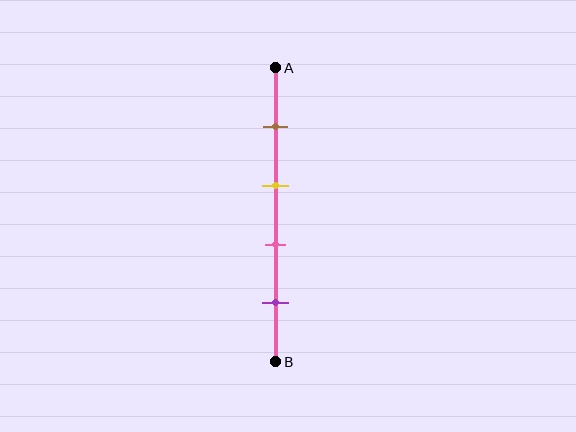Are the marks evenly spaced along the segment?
Yes, the marks are approximately evenly spaced.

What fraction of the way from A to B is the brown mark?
The brown mark is approximately 20% (0.2) of the way from A to B.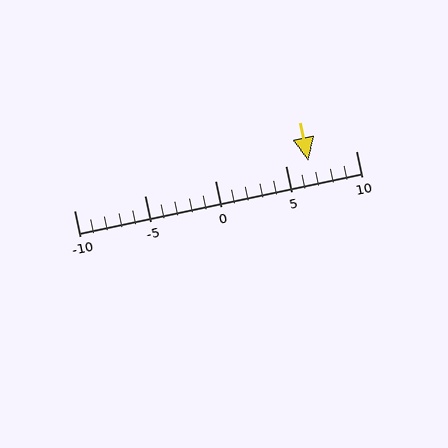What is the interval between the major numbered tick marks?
The major tick marks are spaced 5 units apart.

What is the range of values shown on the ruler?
The ruler shows values from -10 to 10.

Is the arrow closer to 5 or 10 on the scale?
The arrow is closer to 5.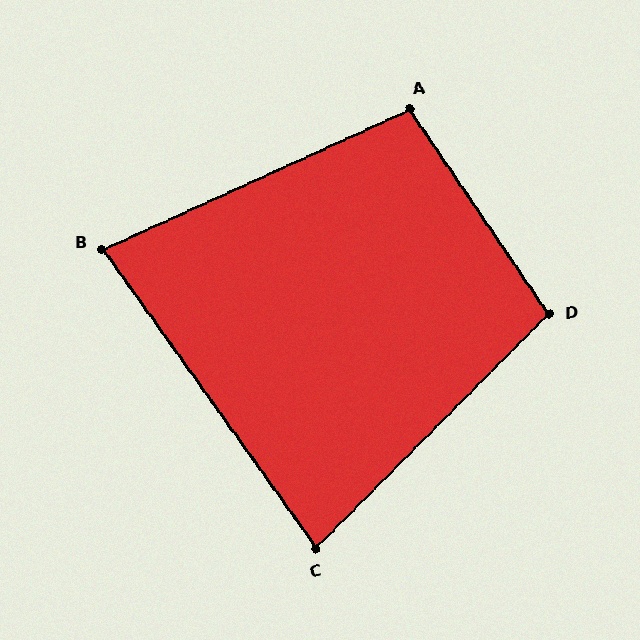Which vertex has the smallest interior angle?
B, at approximately 79 degrees.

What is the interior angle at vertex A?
Approximately 100 degrees (obtuse).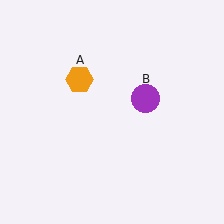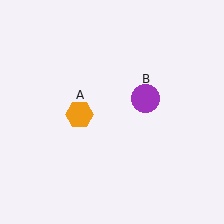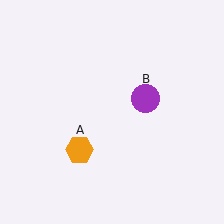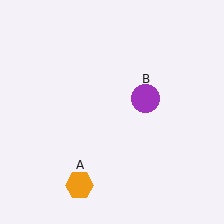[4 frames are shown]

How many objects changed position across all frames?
1 object changed position: orange hexagon (object A).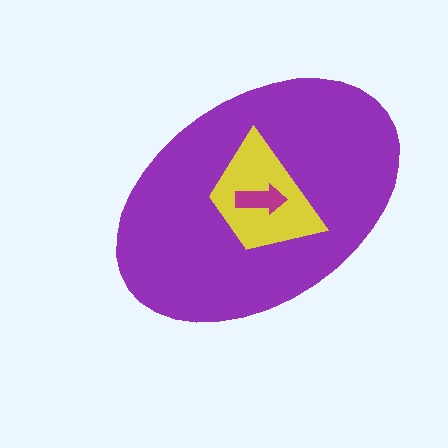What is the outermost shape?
The purple ellipse.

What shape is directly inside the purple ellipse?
The yellow trapezoid.